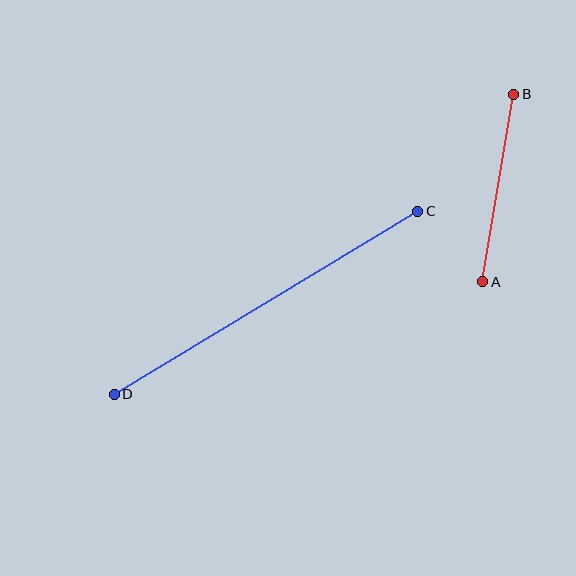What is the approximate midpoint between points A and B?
The midpoint is at approximately (498, 188) pixels.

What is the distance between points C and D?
The distance is approximately 355 pixels.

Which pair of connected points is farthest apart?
Points C and D are farthest apart.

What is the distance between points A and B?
The distance is approximately 190 pixels.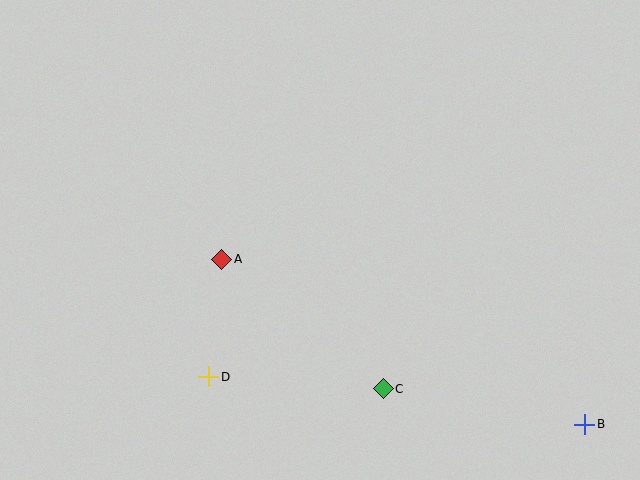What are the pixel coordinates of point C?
Point C is at (383, 389).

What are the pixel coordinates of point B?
Point B is at (585, 424).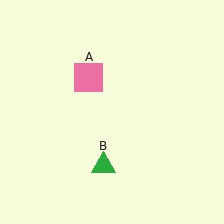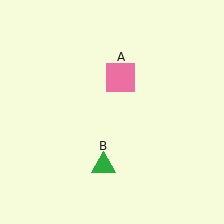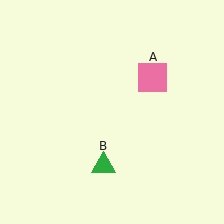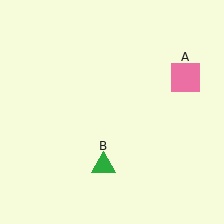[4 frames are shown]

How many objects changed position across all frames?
1 object changed position: pink square (object A).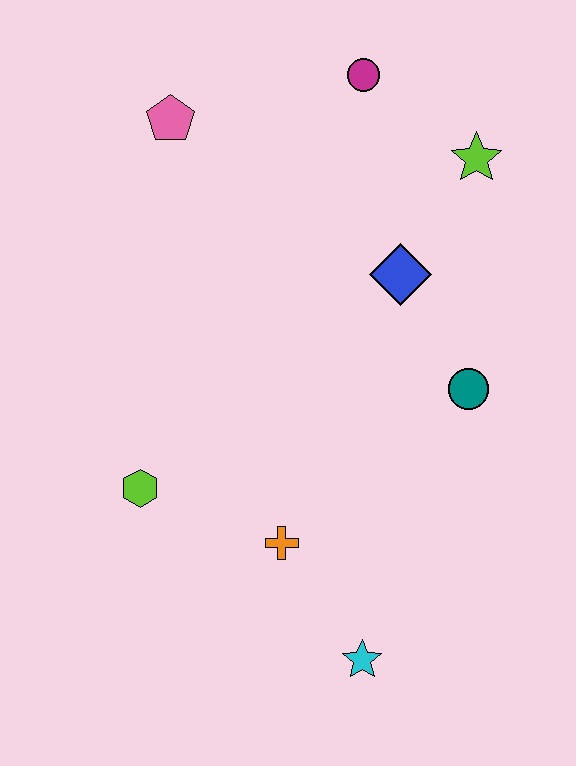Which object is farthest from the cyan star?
The magenta circle is farthest from the cyan star.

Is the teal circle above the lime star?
No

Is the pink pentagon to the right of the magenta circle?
No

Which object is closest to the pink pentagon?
The magenta circle is closest to the pink pentagon.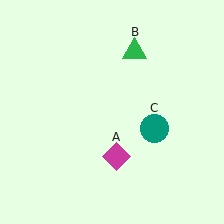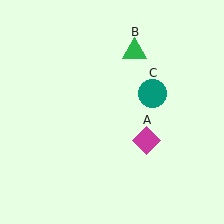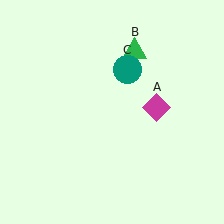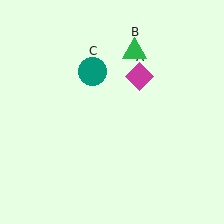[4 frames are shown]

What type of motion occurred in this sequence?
The magenta diamond (object A), teal circle (object C) rotated counterclockwise around the center of the scene.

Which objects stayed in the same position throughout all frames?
Green triangle (object B) remained stationary.